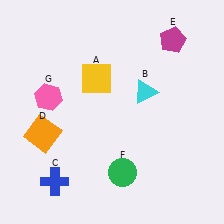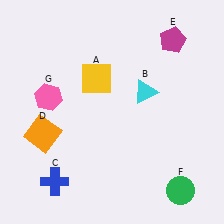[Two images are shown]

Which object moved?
The green circle (F) moved right.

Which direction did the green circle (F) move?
The green circle (F) moved right.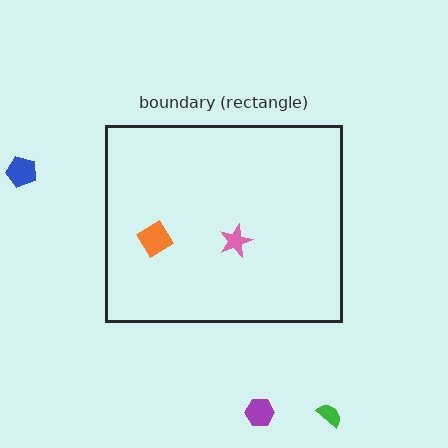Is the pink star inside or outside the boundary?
Inside.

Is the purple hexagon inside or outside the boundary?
Outside.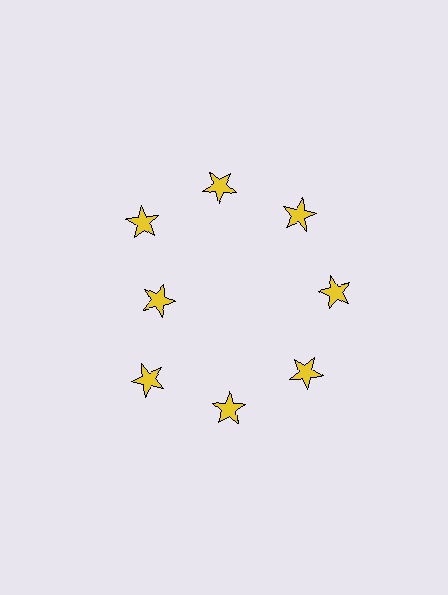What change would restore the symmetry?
The symmetry would be restored by moving it outward, back onto the ring so that all 8 stars sit at equal angles and equal distance from the center.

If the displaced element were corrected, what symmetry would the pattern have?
It would have 8-fold rotational symmetry — the pattern would map onto itself every 45 degrees.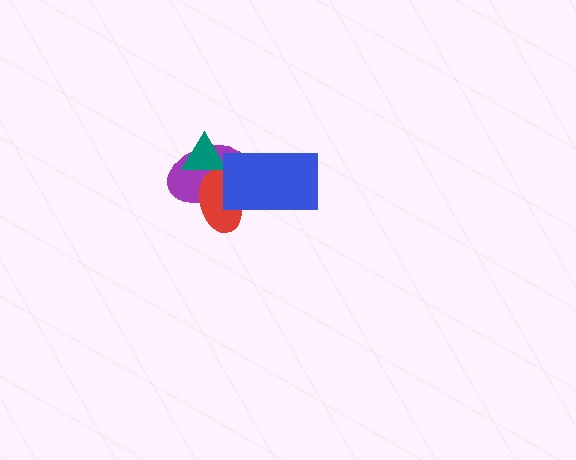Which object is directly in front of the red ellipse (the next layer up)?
The teal triangle is directly in front of the red ellipse.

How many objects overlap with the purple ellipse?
3 objects overlap with the purple ellipse.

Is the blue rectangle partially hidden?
No, no other shape covers it.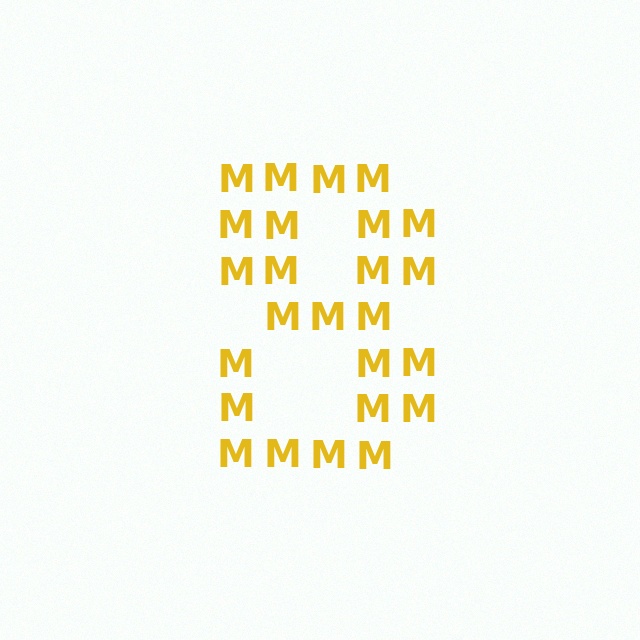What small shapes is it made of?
It is made of small letter M's.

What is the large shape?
The large shape is the digit 8.